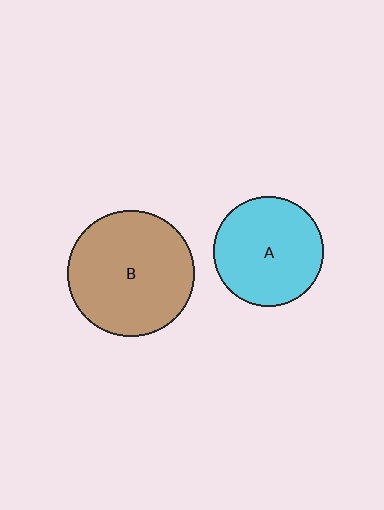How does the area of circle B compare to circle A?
Approximately 1.3 times.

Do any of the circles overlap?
No, none of the circles overlap.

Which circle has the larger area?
Circle B (brown).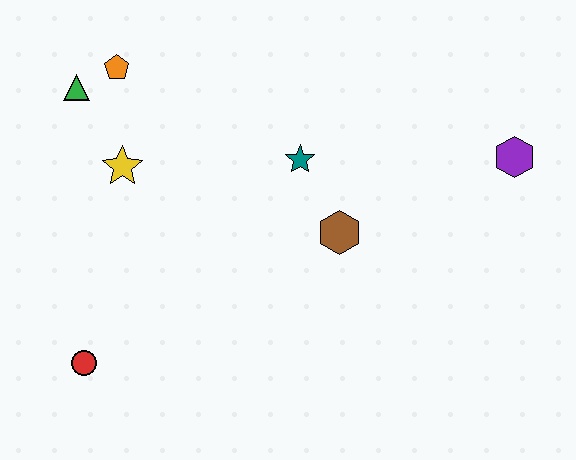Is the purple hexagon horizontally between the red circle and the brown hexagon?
No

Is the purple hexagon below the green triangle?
Yes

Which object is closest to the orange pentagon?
The green triangle is closest to the orange pentagon.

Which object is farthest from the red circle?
The purple hexagon is farthest from the red circle.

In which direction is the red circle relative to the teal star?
The red circle is to the left of the teal star.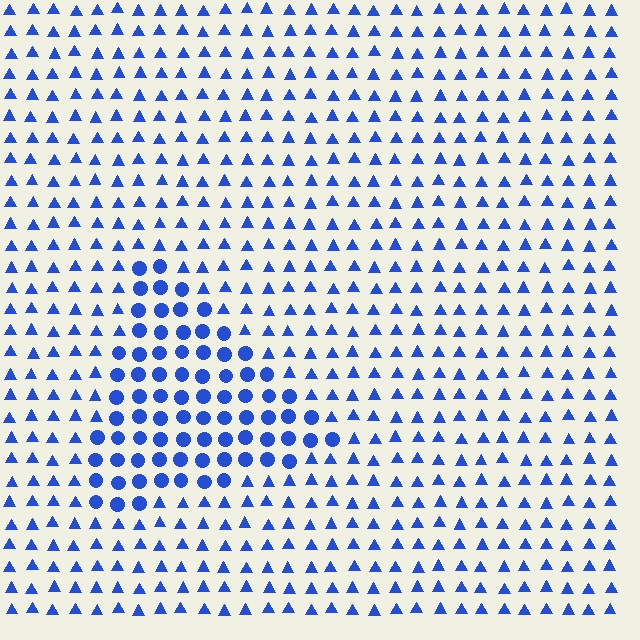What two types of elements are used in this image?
The image uses circles inside the triangle region and triangles outside it.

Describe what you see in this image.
The image is filled with small blue elements arranged in a uniform grid. A triangle-shaped region contains circles, while the surrounding area contains triangles. The boundary is defined purely by the change in element shape.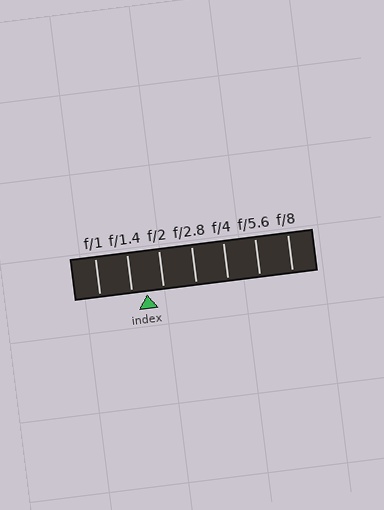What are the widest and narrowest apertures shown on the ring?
The widest aperture shown is f/1 and the narrowest is f/8.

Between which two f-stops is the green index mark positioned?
The index mark is between f/1.4 and f/2.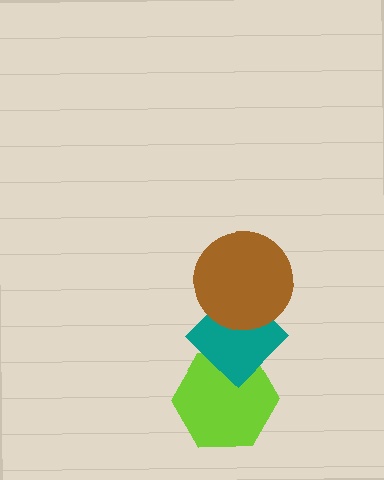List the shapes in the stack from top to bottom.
From top to bottom: the brown circle, the teal diamond, the lime hexagon.